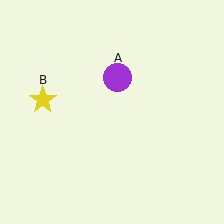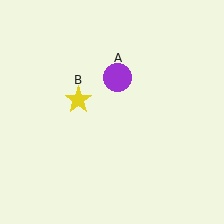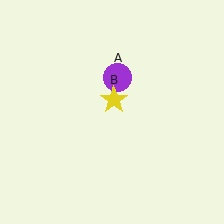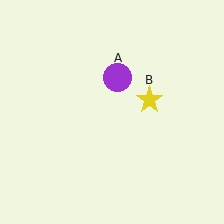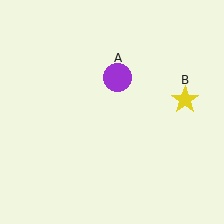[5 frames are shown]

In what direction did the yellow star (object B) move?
The yellow star (object B) moved right.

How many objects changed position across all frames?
1 object changed position: yellow star (object B).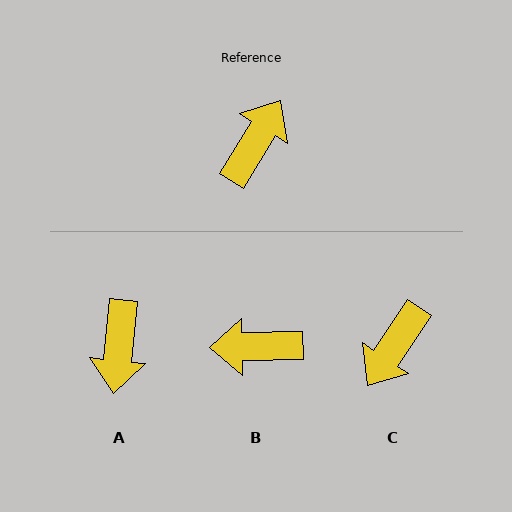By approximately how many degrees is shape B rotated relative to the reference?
Approximately 123 degrees counter-clockwise.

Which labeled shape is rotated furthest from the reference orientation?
C, about 178 degrees away.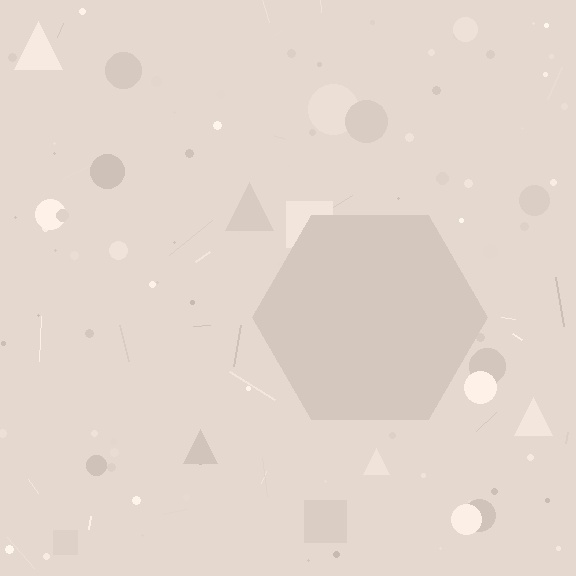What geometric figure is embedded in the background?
A hexagon is embedded in the background.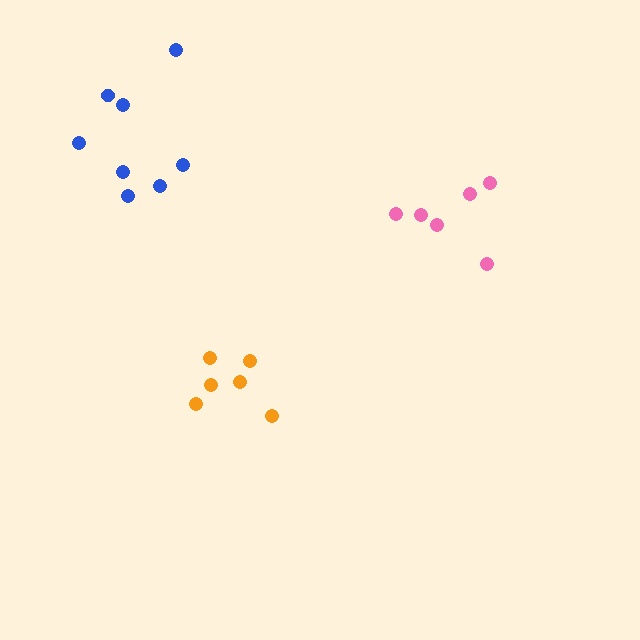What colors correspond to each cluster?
The clusters are colored: pink, blue, orange.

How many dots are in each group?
Group 1: 6 dots, Group 2: 8 dots, Group 3: 6 dots (20 total).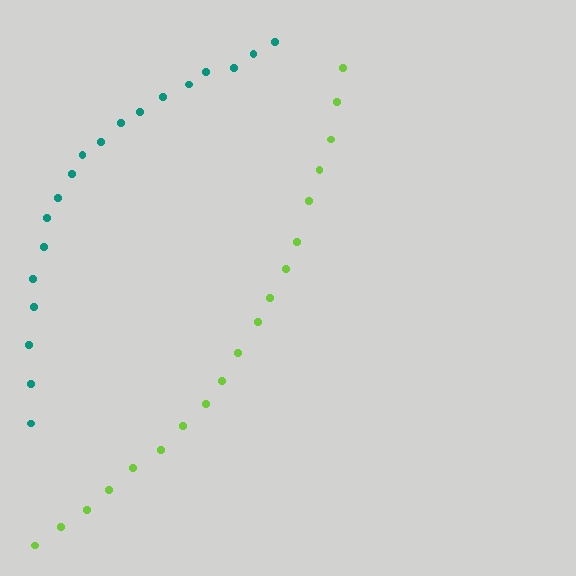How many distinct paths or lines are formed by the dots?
There are 2 distinct paths.